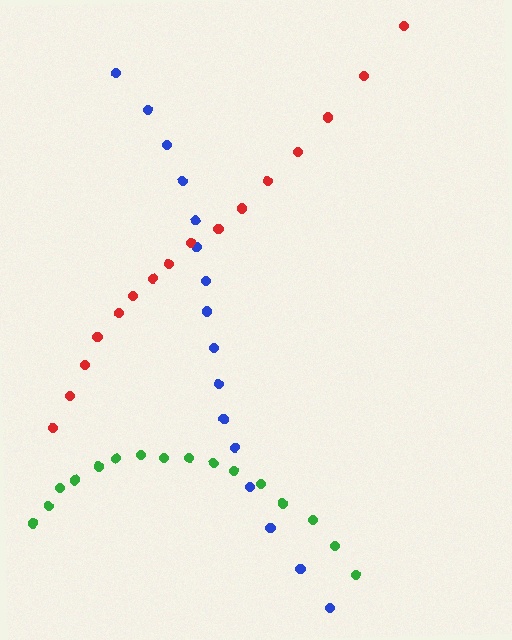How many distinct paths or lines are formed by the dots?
There are 3 distinct paths.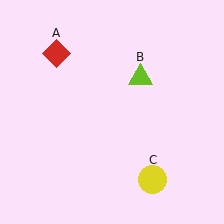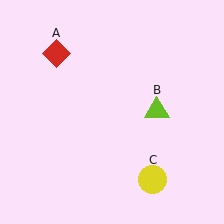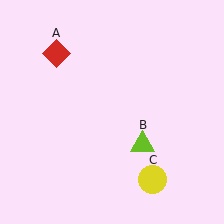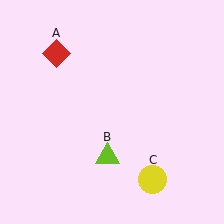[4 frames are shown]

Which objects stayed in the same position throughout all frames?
Red diamond (object A) and yellow circle (object C) remained stationary.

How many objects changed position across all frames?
1 object changed position: lime triangle (object B).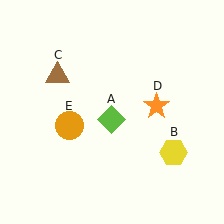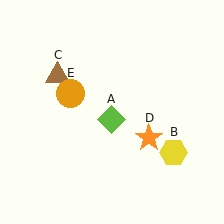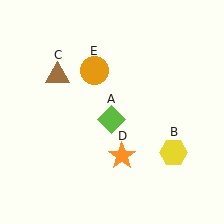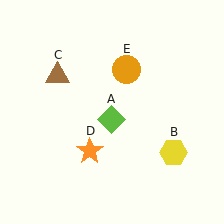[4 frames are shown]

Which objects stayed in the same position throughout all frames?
Lime diamond (object A) and yellow hexagon (object B) and brown triangle (object C) remained stationary.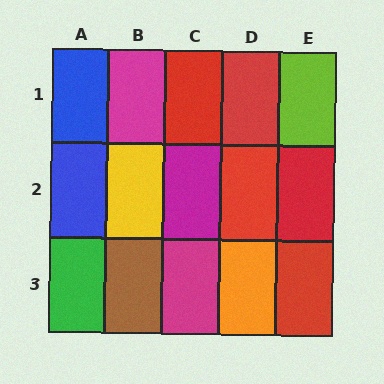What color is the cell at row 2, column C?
Magenta.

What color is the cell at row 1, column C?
Red.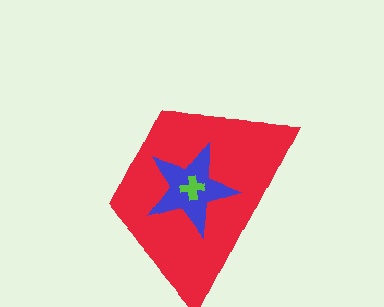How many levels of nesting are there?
3.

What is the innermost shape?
The lime cross.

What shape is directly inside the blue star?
The lime cross.